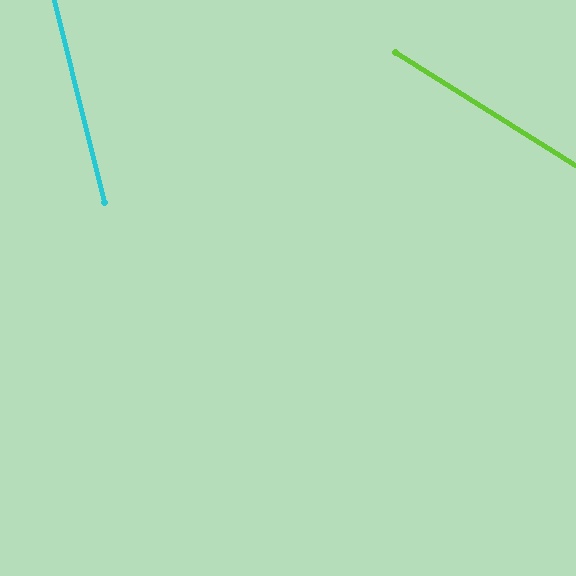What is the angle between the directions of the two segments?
Approximately 44 degrees.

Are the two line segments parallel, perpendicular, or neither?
Neither parallel nor perpendicular — they differ by about 44°.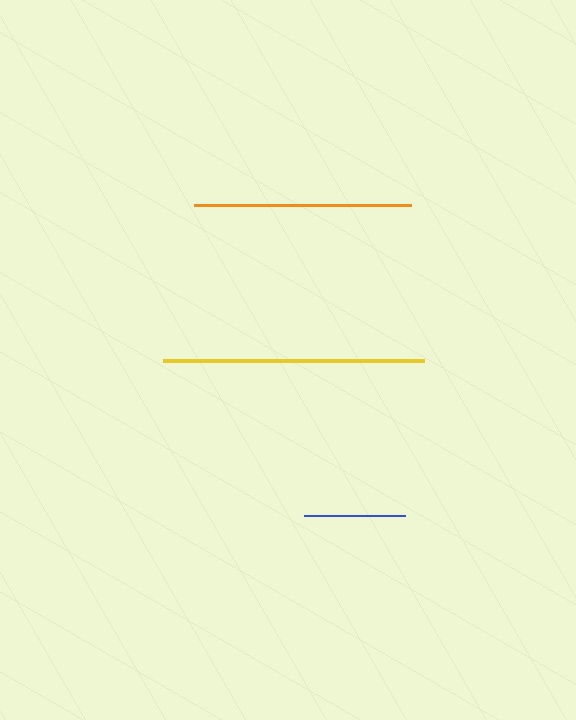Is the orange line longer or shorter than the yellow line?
The yellow line is longer than the orange line.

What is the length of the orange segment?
The orange segment is approximately 217 pixels long.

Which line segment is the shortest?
The blue line is the shortest at approximately 101 pixels.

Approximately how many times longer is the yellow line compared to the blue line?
The yellow line is approximately 2.6 times the length of the blue line.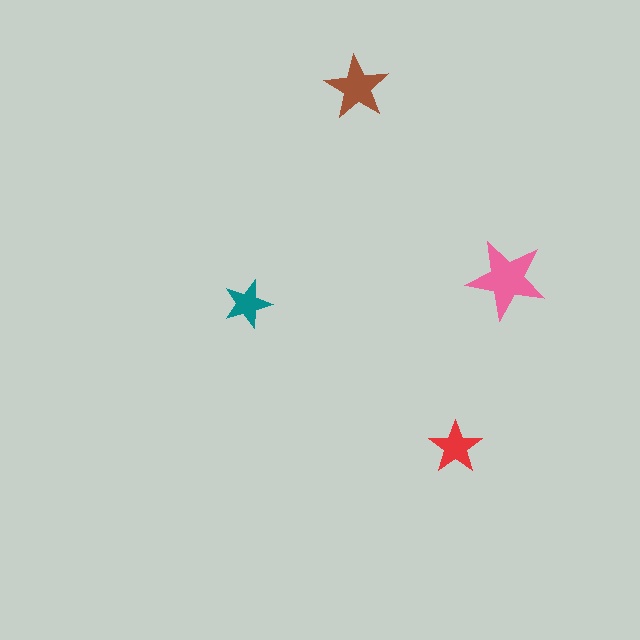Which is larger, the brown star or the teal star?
The brown one.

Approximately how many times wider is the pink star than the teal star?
About 1.5 times wider.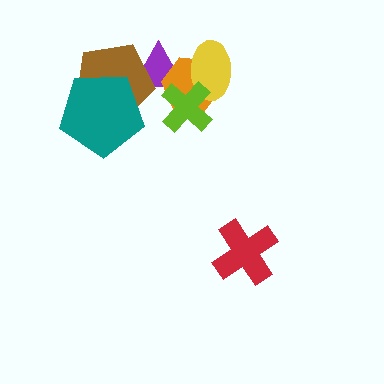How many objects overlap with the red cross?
0 objects overlap with the red cross.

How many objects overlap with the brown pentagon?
2 objects overlap with the brown pentagon.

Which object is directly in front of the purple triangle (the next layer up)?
The brown pentagon is directly in front of the purple triangle.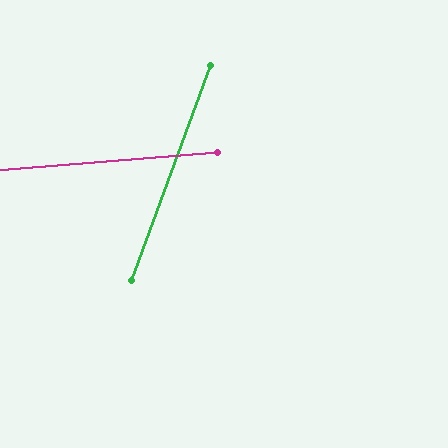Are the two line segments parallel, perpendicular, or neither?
Neither parallel nor perpendicular — they differ by about 65°.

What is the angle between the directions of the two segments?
Approximately 65 degrees.